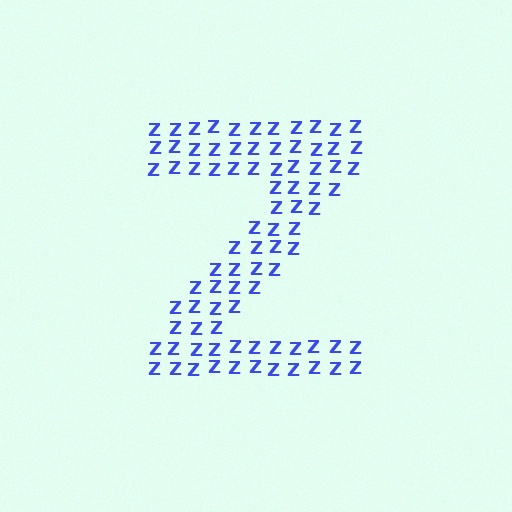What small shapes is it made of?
It is made of small letter Z's.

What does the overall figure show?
The overall figure shows the letter Z.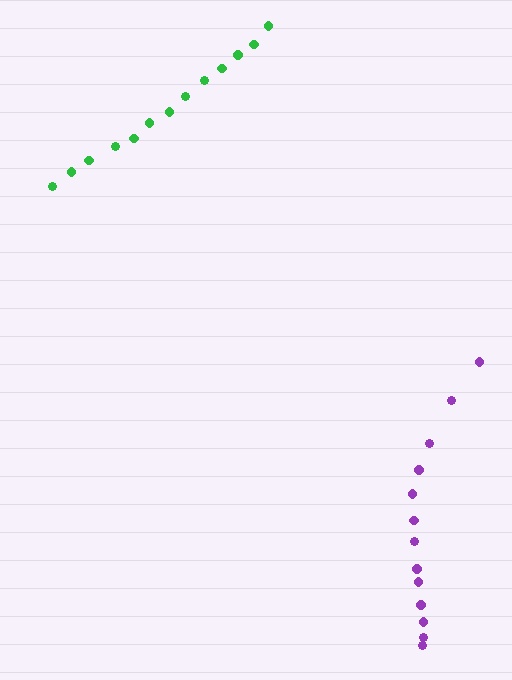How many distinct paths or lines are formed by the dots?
There are 2 distinct paths.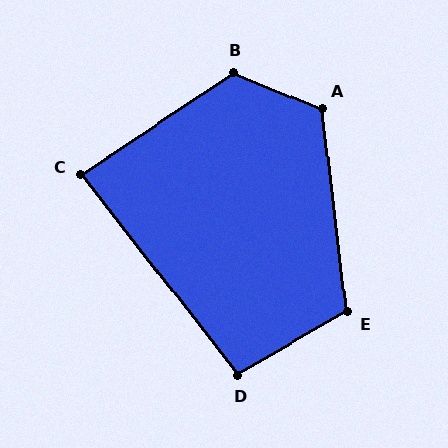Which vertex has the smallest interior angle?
C, at approximately 86 degrees.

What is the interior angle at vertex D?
Approximately 98 degrees (obtuse).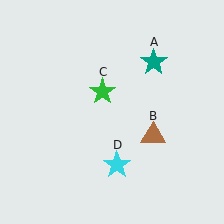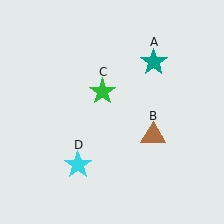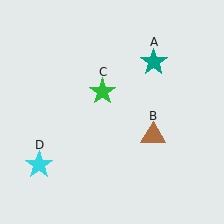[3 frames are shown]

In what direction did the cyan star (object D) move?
The cyan star (object D) moved left.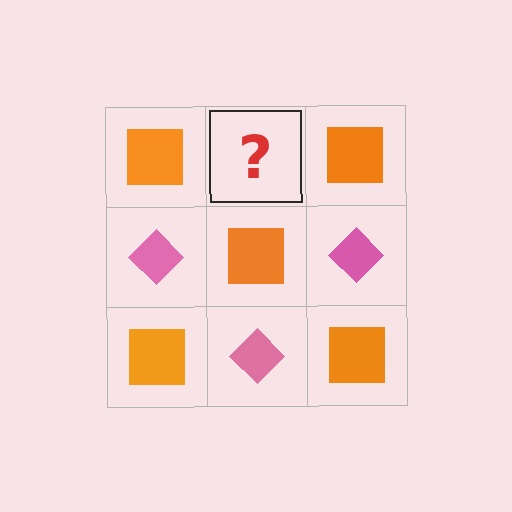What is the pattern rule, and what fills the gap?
The rule is that it alternates orange square and pink diamond in a checkerboard pattern. The gap should be filled with a pink diamond.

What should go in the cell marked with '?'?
The missing cell should contain a pink diamond.